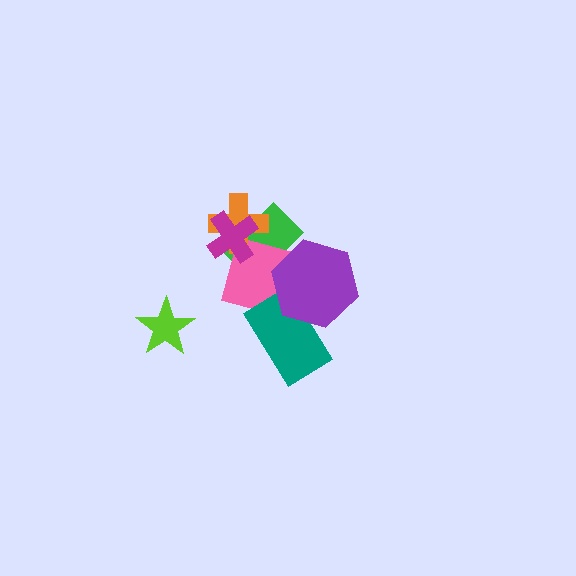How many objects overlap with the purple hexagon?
3 objects overlap with the purple hexagon.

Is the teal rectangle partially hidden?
Yes, it is partially covered by another shape.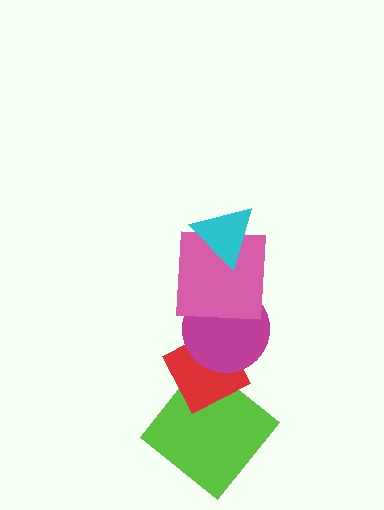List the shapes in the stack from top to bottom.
From top to bottom: the cyan triangle, the pink square, the magenta circle, the red diamond, the lime diamond.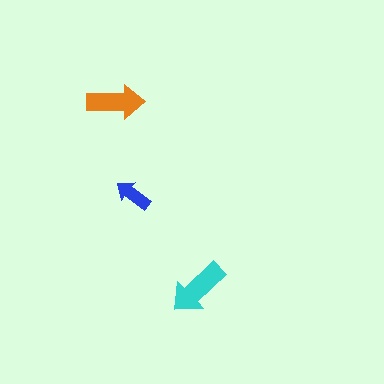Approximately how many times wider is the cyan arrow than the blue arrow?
About 1.5 times wider.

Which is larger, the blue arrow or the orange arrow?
The orange one.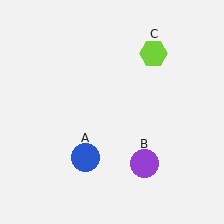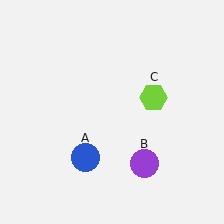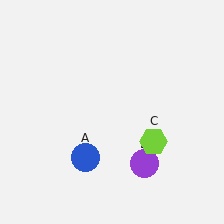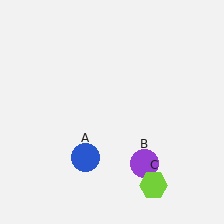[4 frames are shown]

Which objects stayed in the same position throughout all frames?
Blue circle (object A) and purple circle (object B) remained stationary.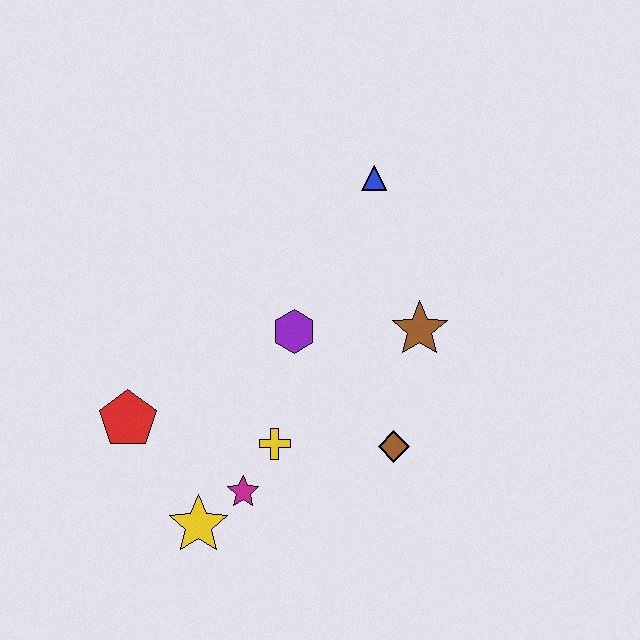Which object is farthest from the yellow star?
The blue triangle is farthest from the yellow star.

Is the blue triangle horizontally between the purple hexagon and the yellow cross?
No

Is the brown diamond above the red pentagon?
No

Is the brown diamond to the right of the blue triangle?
Yes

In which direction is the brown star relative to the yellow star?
The brown star is to the right of the yellow star.